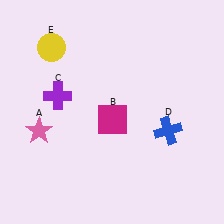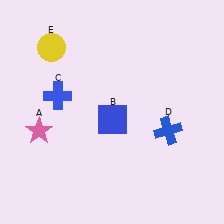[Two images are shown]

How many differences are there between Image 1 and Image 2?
There are 2 differences between the two images.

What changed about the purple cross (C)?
In Image 1, C is purple. In Image 2, it changed to blue.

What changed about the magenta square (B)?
In Image 1, B is magenta. In Image 2, it changed to blue.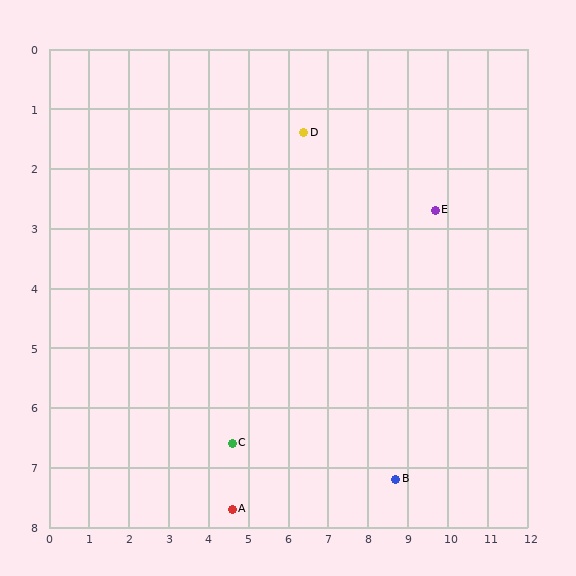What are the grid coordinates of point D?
Point D is at approximately (6.4, 1.4).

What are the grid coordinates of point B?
Point B is at approximately (8.7, 7.2).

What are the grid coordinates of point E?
Point E is at approximately (9.7, 2.7).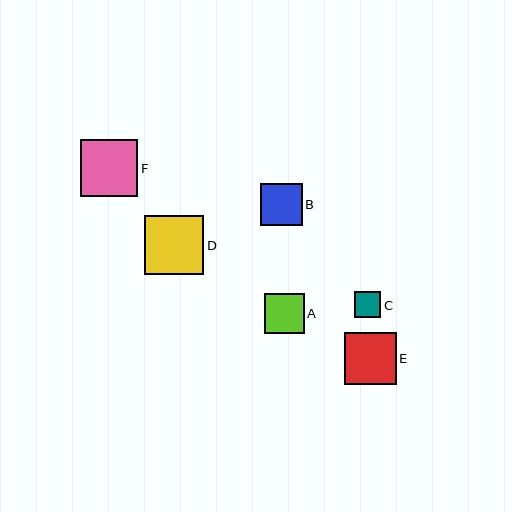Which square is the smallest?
Square C is the smallest with a size of approximately 26 pixels.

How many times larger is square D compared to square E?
Square D is approximately 1.1 times the size of square E.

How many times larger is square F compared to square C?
Square F is approximately 2.2 times the size of square C.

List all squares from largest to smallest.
From largest to smallest: D, F, E, B, A, C.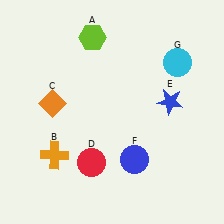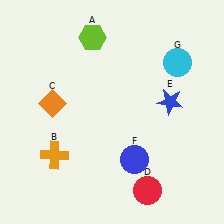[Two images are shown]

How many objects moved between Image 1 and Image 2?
1 object moved between the two images.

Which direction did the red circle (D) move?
The red circle (D) moved right.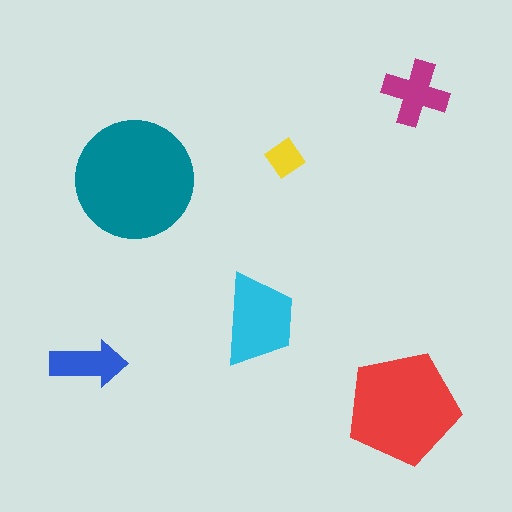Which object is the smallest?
The yellow diamond.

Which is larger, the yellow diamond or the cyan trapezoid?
The cyan trapezoid.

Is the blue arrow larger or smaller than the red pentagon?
Smaller.